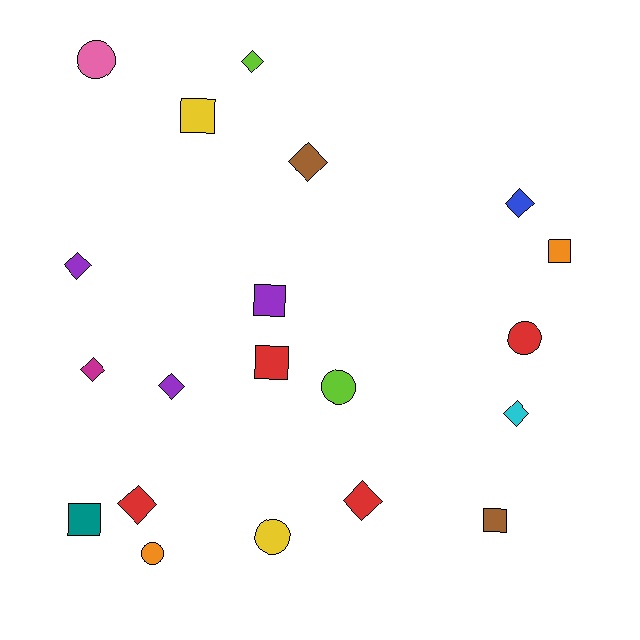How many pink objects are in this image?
There is 1 pink object.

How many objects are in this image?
There are 20 objects.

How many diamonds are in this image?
There are 9 diamonds.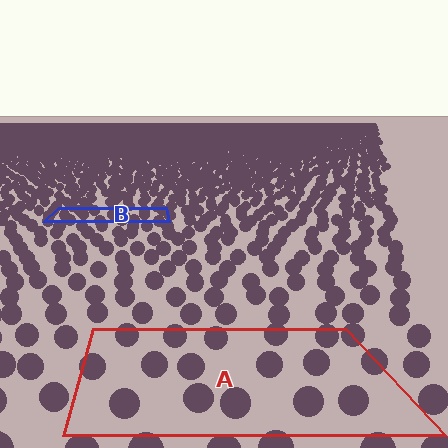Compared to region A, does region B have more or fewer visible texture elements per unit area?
Region B has more texture elements per unit area — they are packed more densely because it is farther away.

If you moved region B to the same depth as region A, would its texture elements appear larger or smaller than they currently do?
They would appear larger. At a closer depth, the same texture elements are projected at a bigger on-screen size.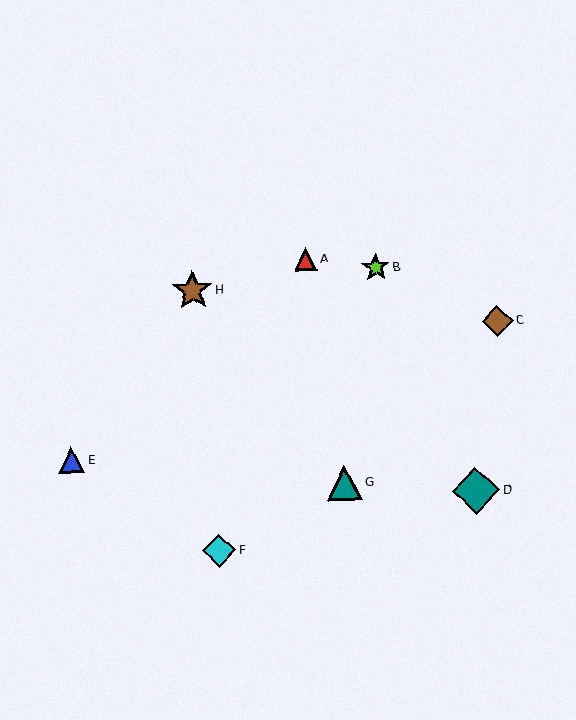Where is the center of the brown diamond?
The center of the brown diamond is at (497, 321).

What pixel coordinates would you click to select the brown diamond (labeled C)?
Click at (497, 321) to select the brown diamond C.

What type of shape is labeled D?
Shape D is a teal diamond.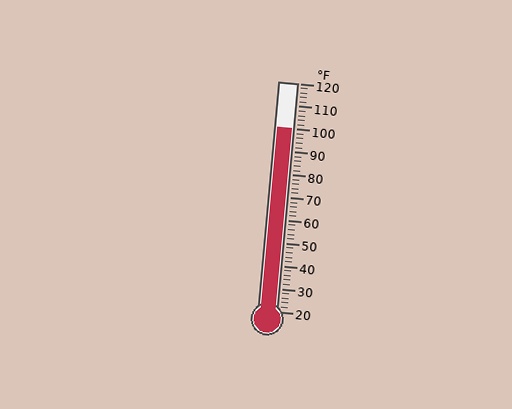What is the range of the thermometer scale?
The thermometer scale ranges from 20°F to 120°F.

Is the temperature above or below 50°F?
The temperature is above 50°F.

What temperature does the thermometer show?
The thermometer shows approximately 100°F.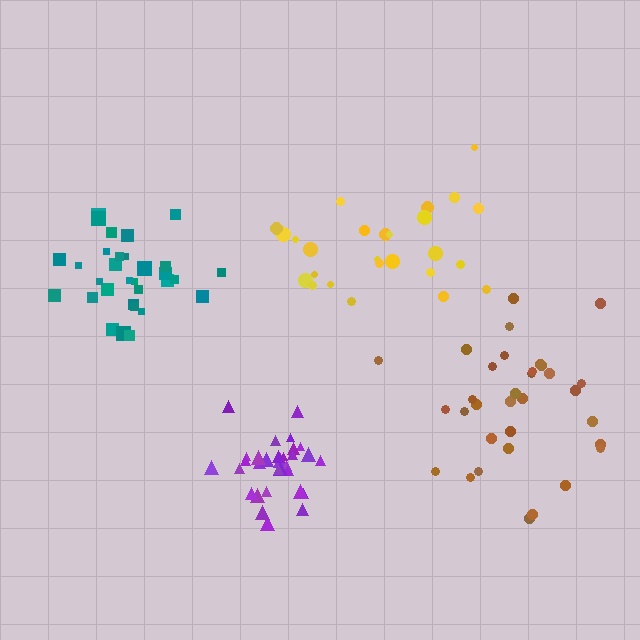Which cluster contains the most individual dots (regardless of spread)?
Brown (34).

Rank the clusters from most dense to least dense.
purple, teal, brown, yellow.